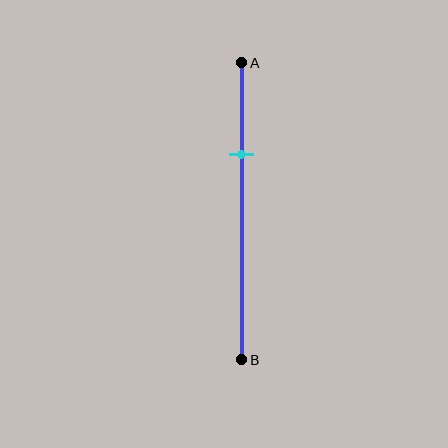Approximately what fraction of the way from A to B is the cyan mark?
The cyan mark is approximately 30% of the way from A to B.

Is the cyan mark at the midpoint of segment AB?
No, the mark is at about 30% from A, not at the 50% midpoint.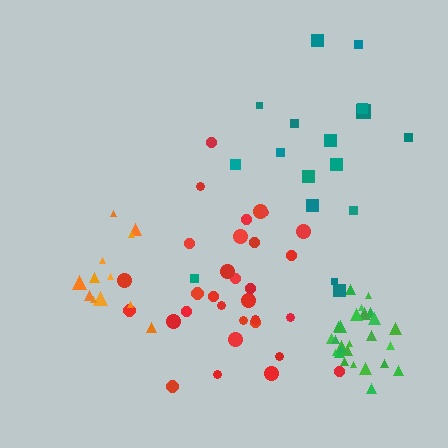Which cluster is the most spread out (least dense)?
Teal.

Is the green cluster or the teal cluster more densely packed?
Green.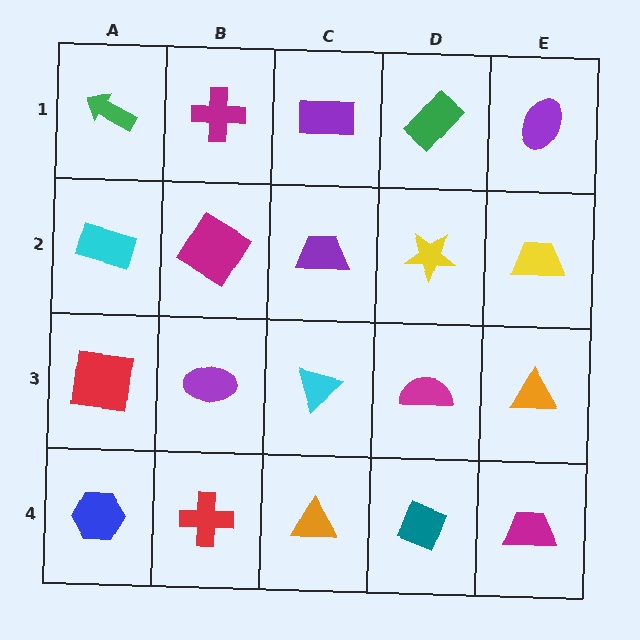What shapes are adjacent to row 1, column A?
A cyan rectangle (row 2, column A), a magenta cross (row 1, column B).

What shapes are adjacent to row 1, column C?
A purple trapezoid (row 2, column C), a magenta cross (row 1, column B), a green rectangle (row 1, column D).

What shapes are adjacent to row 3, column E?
A yellow trapezoid (row 2, column E), a magenta trapezoid (row 4, column E), a magenta semicircle (row 3, column D).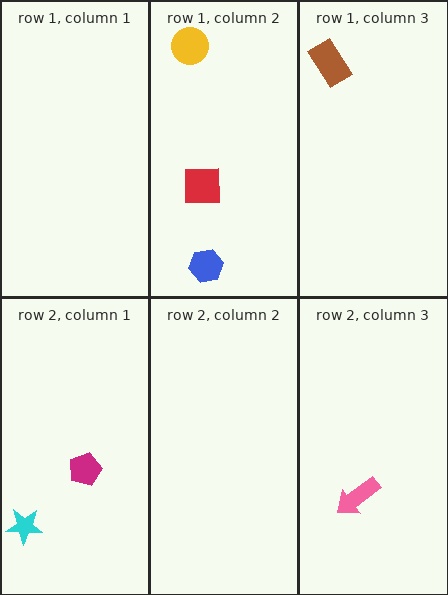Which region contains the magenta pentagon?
The row 2, column 1 region.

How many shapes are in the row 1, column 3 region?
1.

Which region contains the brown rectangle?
The row 1, column 3 region.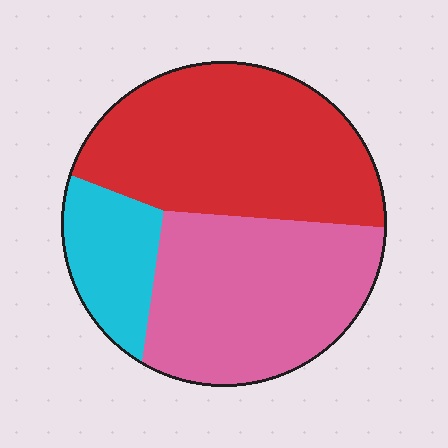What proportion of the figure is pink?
Pink covers about 40% of the figure.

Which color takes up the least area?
Cyan, at roughly 15%.